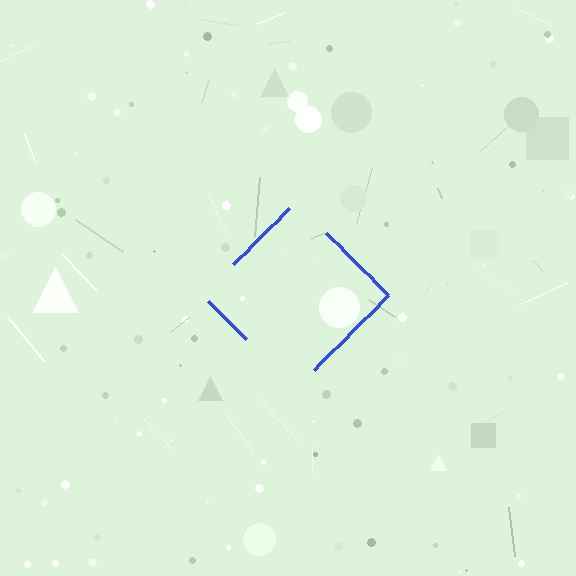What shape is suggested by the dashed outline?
The dashed outline suggests a diamond.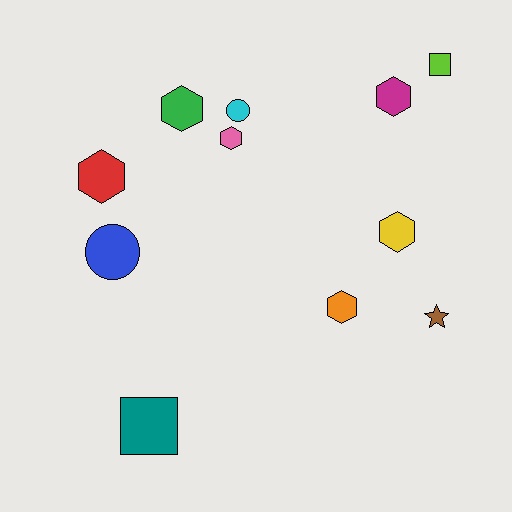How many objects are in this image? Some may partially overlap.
There are 11 objects.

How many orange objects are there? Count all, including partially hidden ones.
There is 1 orange object.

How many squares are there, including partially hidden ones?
There are 2 squares.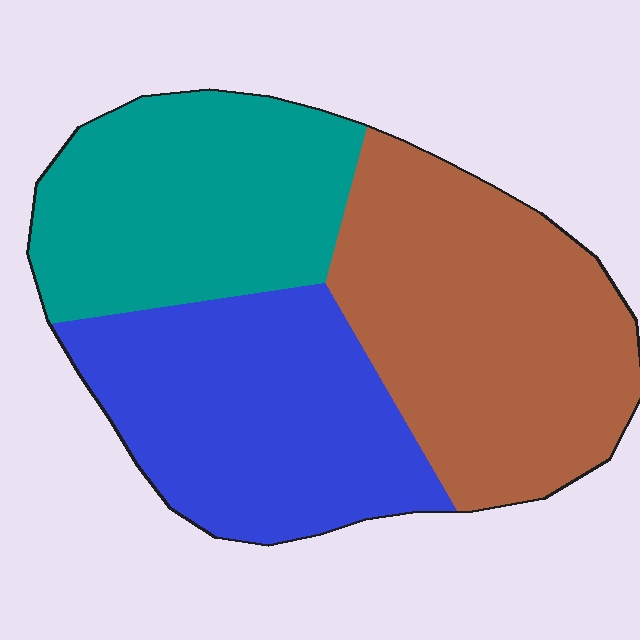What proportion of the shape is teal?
Teal takes up about one third (1/3) of the shape.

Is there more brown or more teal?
Brown.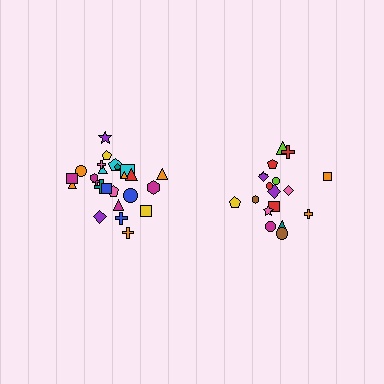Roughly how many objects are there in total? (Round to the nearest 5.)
Roughly 45 objects in total.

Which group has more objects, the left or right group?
The left group.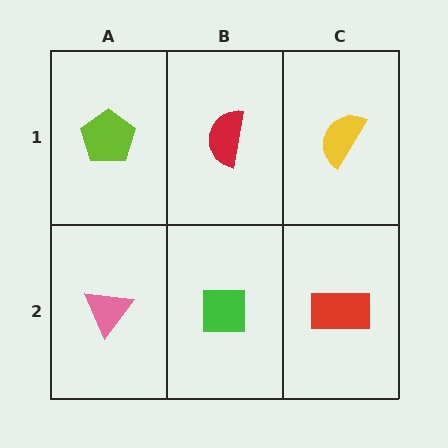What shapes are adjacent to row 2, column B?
A red semicircle (row 1, column B), a pink triangle (row 2, column A), a red rectangle (row 2, column C).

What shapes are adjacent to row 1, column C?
A red rectangle (row 2, column C), a red semicircle (row 1, column B).